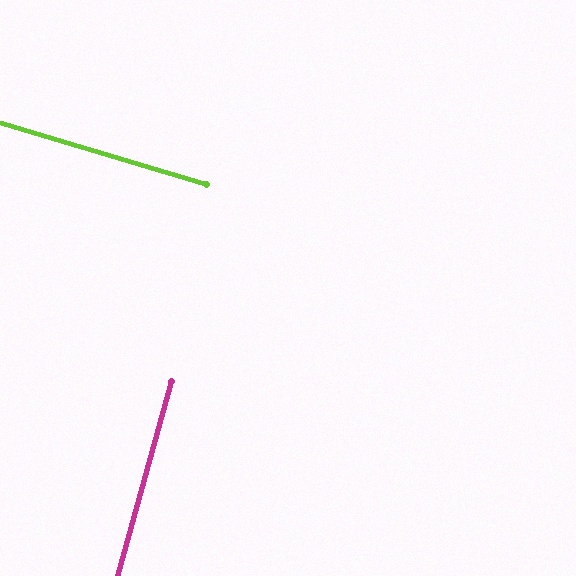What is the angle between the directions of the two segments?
Approximately 89 degrees.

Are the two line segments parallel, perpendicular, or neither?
Perpendicular — they meet at approximately 89°.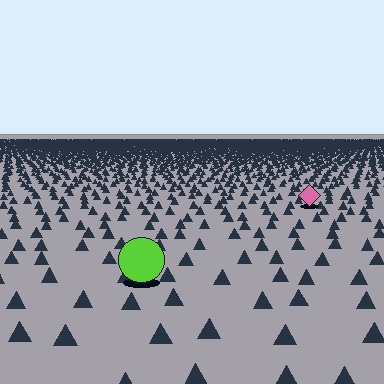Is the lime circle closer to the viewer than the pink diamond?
Yes. The lime circle is closer — you can tell from the texture gradient: the ground texture is coarser near it.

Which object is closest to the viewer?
The lime circle is closest. The texture marks near it are larger and more spread out.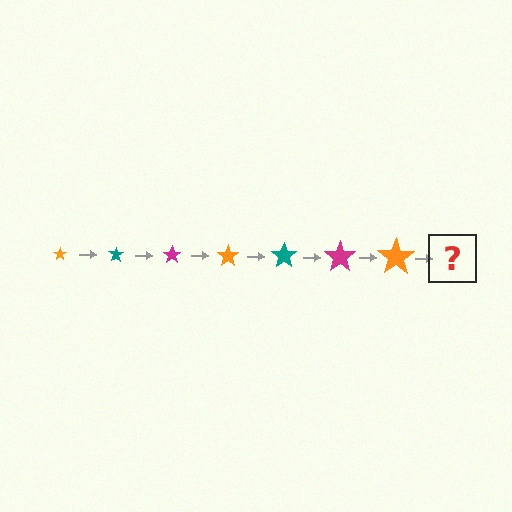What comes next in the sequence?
The next element should be a teal star, larger than the previous one.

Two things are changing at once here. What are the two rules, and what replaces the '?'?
The two rules are that the star grows larger each step and the color cycles through orange, teal, and magenta. The '?' should be a teal star, larger than the previous one.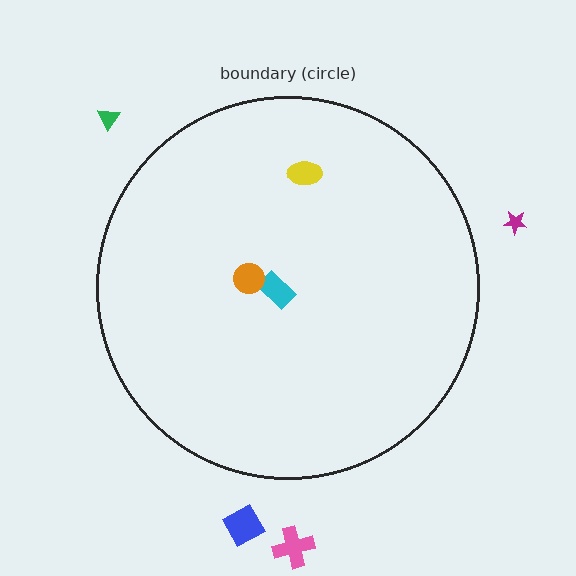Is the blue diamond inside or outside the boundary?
Outside.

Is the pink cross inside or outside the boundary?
Outside.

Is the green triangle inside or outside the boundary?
Outside.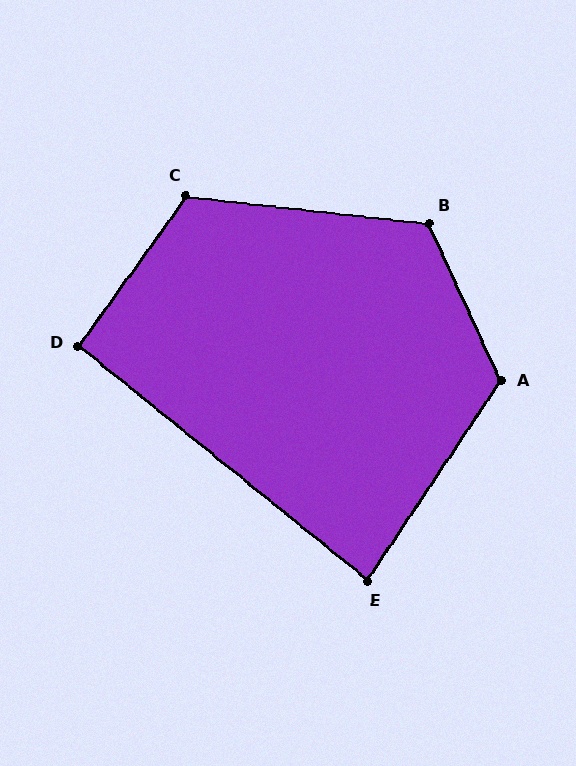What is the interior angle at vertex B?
Approximately 121 degrees (obtuse).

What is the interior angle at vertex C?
Approximately 119 degrees (obtuse).